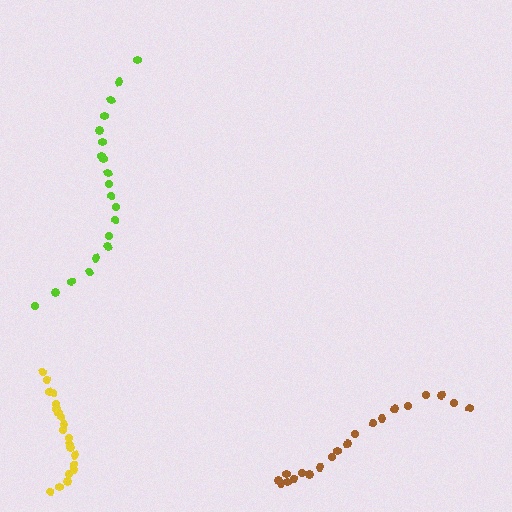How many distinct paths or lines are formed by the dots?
There are 3 distinct paths.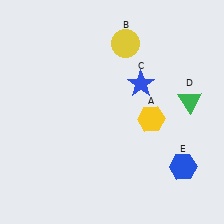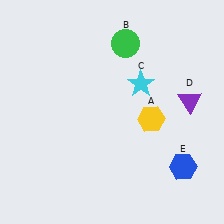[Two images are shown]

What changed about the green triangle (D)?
In Image 1, D is green. In Image 2, it changed to purple.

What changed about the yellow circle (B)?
In Image 1, B is yellow. In Image 2, it changed to green.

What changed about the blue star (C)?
In Image 1, C is blue. In Image 2, it changed to cyan.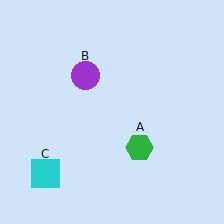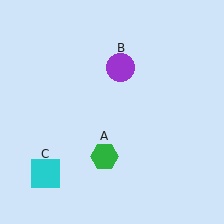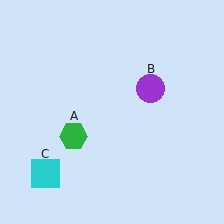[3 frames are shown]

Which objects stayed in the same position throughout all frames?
Cyan square (object C) remained stationary.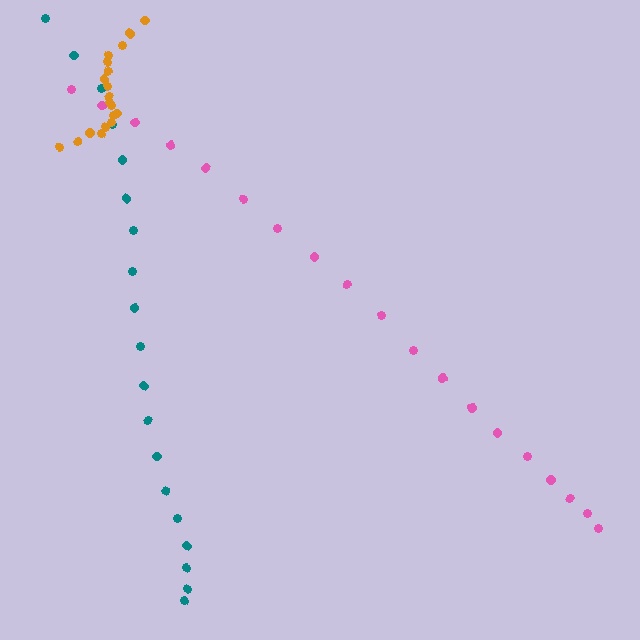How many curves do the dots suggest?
There are 3 distinct paths.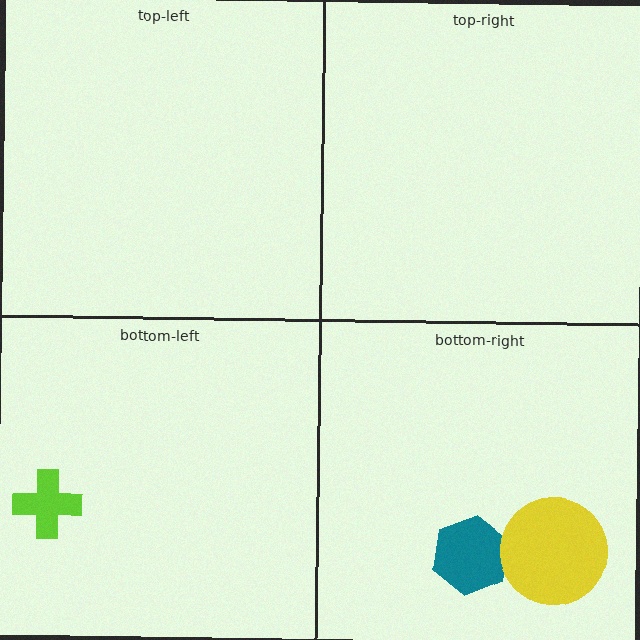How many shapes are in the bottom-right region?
2.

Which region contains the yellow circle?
The bottom-right region.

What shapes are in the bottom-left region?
The lime cross.